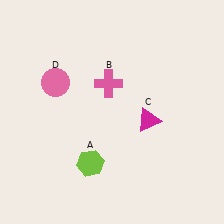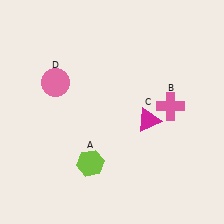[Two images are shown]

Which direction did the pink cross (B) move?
The pink cross (B) moved right.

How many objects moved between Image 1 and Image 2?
1 object moved between the two images.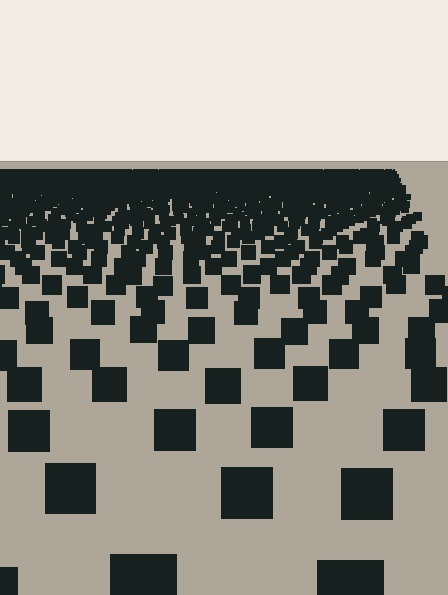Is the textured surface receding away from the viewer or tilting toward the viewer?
The surface is receding away from the viewer. Texture elements get smaller and denser toward the top.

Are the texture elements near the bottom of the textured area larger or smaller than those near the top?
Larger. Near the bottom, elements are closer to the viewer and appear at a bigger on-screen size.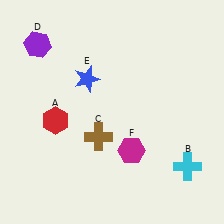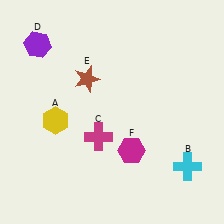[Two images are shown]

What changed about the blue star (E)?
In Image 1, E is blue. In Image 2, it changed to brown.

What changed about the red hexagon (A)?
In Image 1, A is red. In Image 2, it changed to yellow.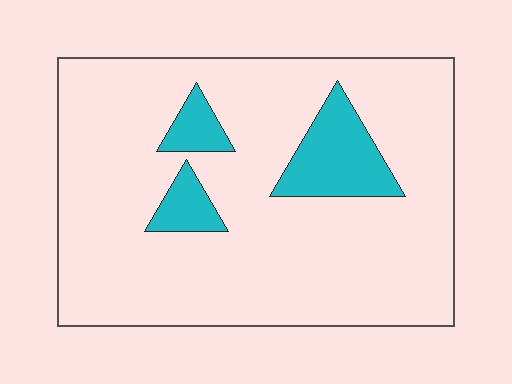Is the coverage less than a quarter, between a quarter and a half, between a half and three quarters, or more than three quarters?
Less than a quarter.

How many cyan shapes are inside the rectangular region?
3.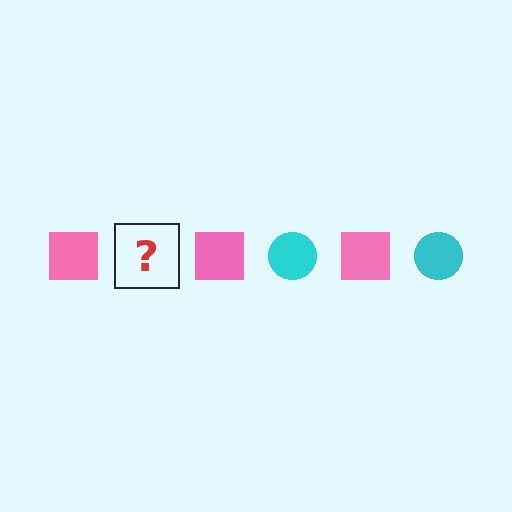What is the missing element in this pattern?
The missing element is a cyan circle.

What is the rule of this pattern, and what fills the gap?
The rule is that the pattern alternates between pink square and cyan circle. The gap should be filled with a cyan circle.